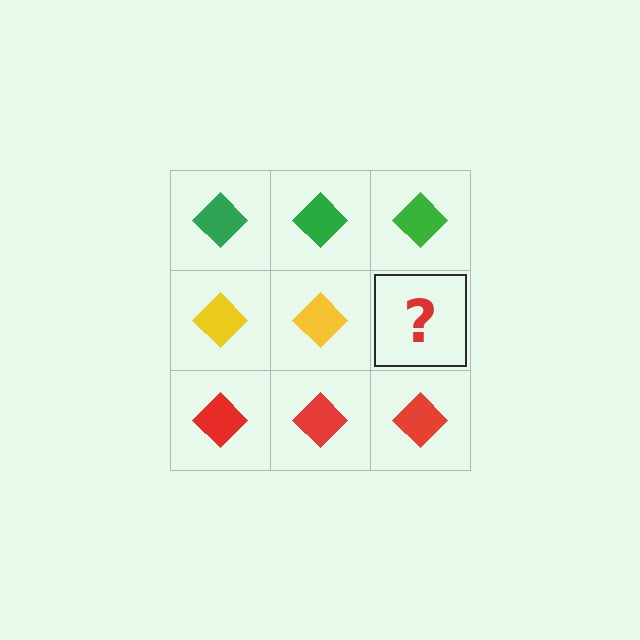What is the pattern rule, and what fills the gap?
The rule is that each row has a consistent color. The gap should be filled with a yellow diamond.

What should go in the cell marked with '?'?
The missing cell should contain a yellow diamond.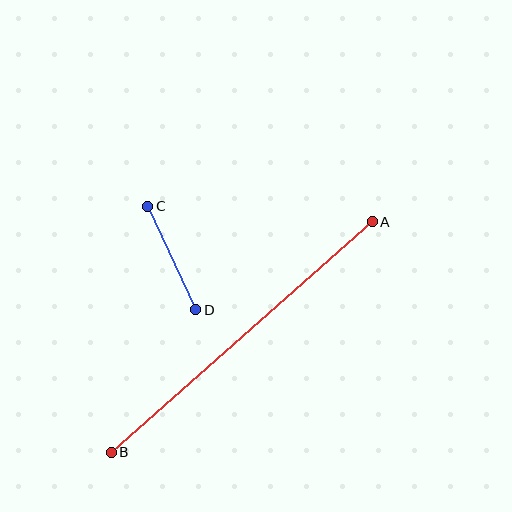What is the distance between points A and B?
The distance is approximately 348 pixels.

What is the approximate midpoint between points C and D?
The midpoint is at approximately (172, 258) pixels.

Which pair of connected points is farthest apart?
Points A and B are farthest apart.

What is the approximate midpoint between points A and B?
The midpoint is at approximately (242, 337) pixels.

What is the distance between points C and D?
The distance is approximately 114 pixels.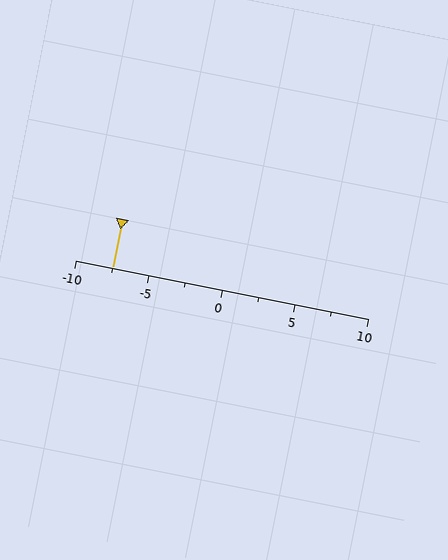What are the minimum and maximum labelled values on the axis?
The axis runs from -10 to 10.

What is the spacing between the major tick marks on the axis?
The major ticks are spaced 5 apart.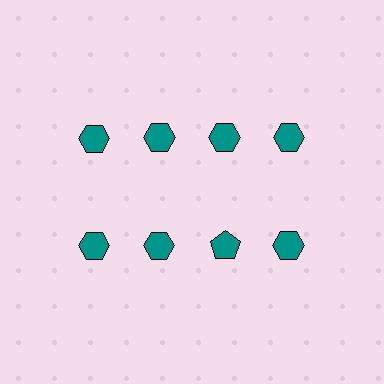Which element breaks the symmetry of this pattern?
The teal pentagon in the second row, center column breaks the symmetry. All other shapes are teal hexagons.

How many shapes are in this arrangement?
There are 8 shapes arranged in a grid pattern.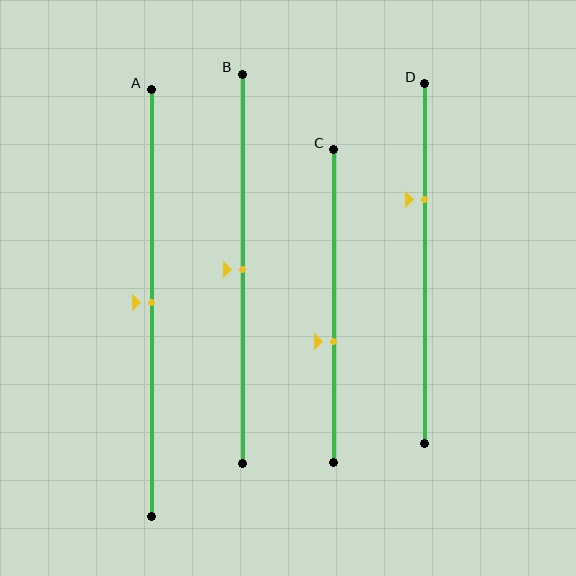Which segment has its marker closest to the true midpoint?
Segment A has its marker closest to the true midpoint.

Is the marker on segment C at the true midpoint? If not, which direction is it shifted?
No, the marker on segment C is shifted downward by about 11% of the segment length.